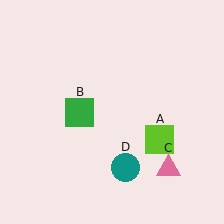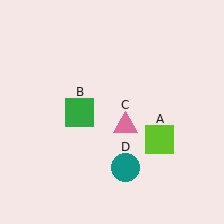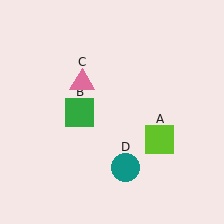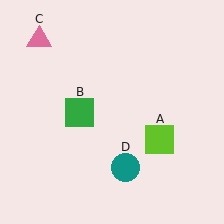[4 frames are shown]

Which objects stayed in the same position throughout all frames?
Lime square (object A) and green square (object B) and teal circle (object D) remained stationary.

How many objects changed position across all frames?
1 object changed position: pink triangle (object C).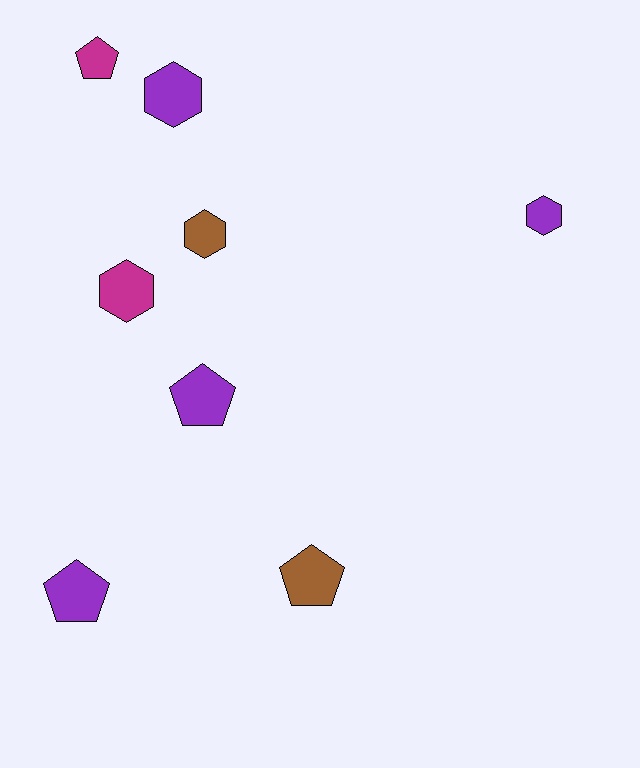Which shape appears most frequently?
Hexagon, with 4 objects.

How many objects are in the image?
There are 8 objects.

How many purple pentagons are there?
There are 2 purple pentagons.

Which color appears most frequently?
Purple, with 4 objects.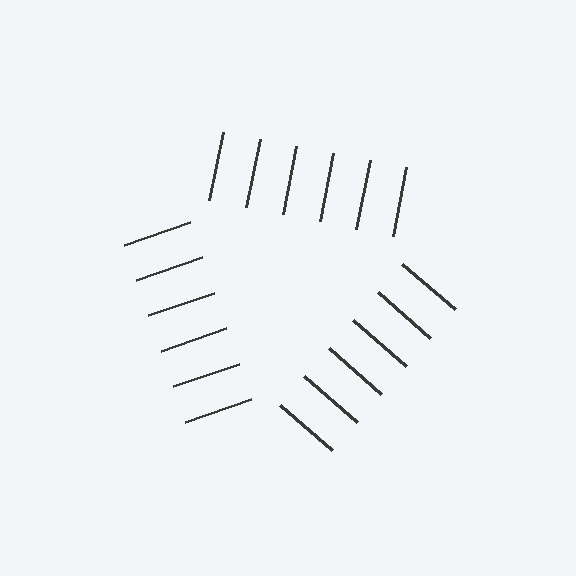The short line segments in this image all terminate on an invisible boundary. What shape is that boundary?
An illusory triangle — the line segments terminate on its edges but no continuous stroke is drawn.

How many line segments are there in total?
18 — 6 along each of the 3 edges.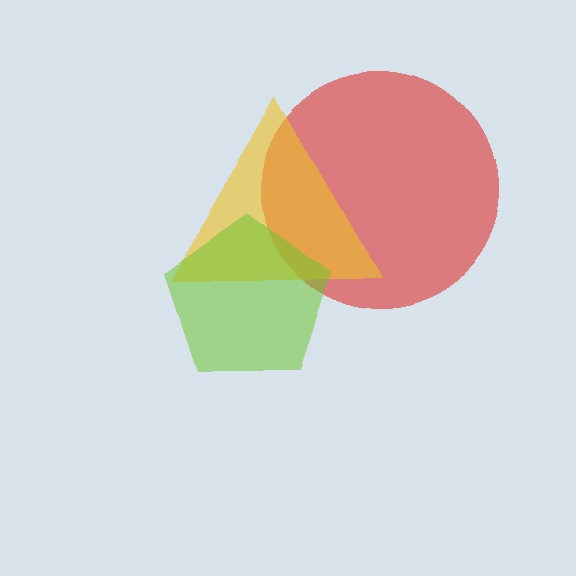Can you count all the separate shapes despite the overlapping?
Yes, there are 3 separate shapes.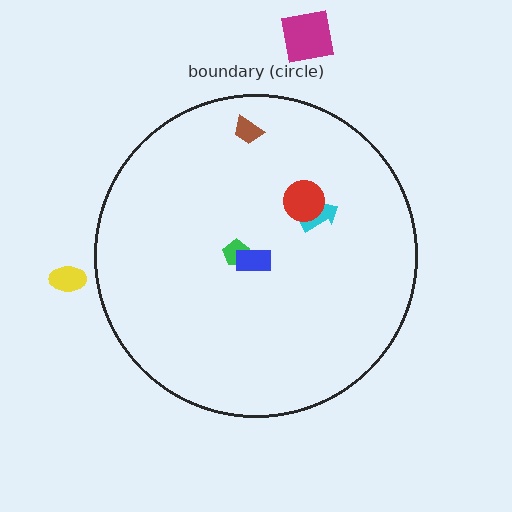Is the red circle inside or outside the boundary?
Inside.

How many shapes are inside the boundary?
5 inside, 2 outside.